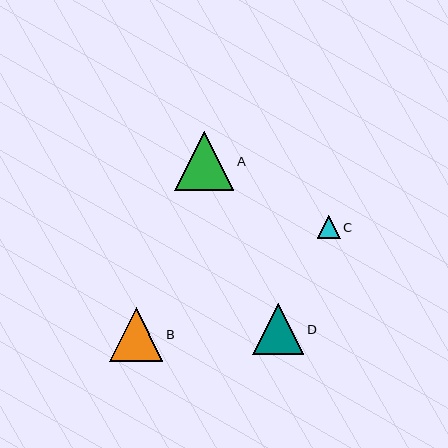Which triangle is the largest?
Triangle A is the largest with a size of approximately 59 pixels.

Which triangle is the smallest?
Triangle C is the smallest with a size of approximately 23 pixels.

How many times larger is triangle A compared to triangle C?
Triangle A is approximately 2.6 times the size of triangle C.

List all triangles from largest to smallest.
From largest to smallest: A, B, D, C.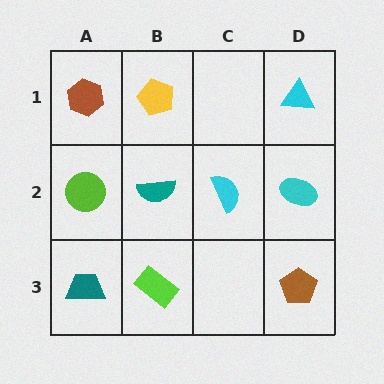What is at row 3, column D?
A brown pentagon.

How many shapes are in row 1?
3 shapes.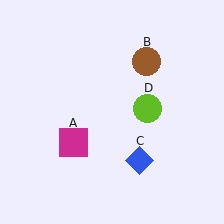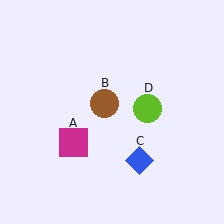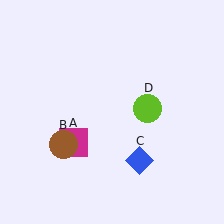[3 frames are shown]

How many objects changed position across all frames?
1 object changed position: brown circle (object B).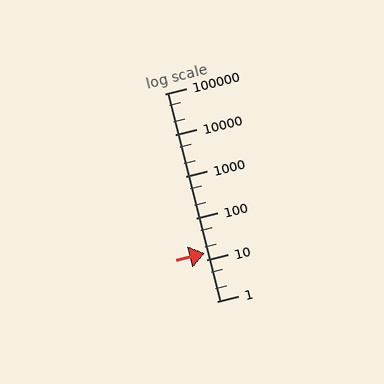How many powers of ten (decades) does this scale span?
The scale spans 5 decades, from 1 to 100000.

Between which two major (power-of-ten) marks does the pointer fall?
The pointer is between 10 and 100.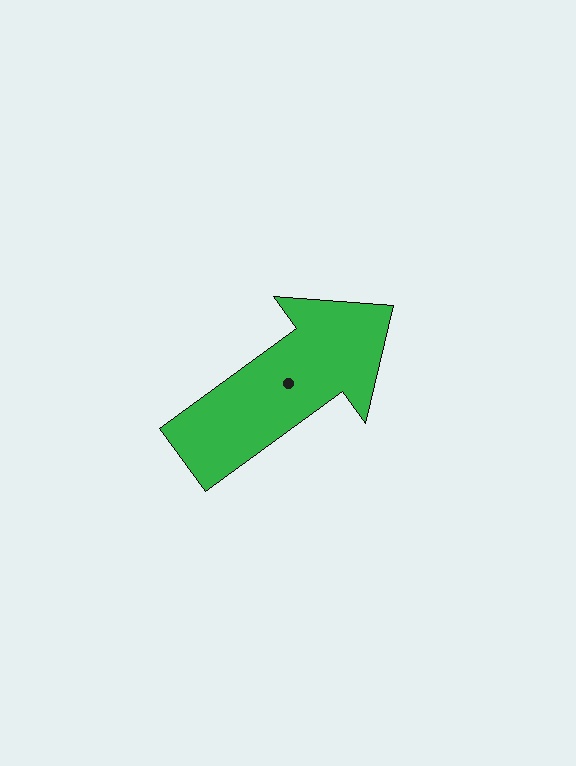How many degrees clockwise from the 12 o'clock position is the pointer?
Approximately 54 degrees.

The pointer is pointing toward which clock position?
Roughly 2 o'clock.